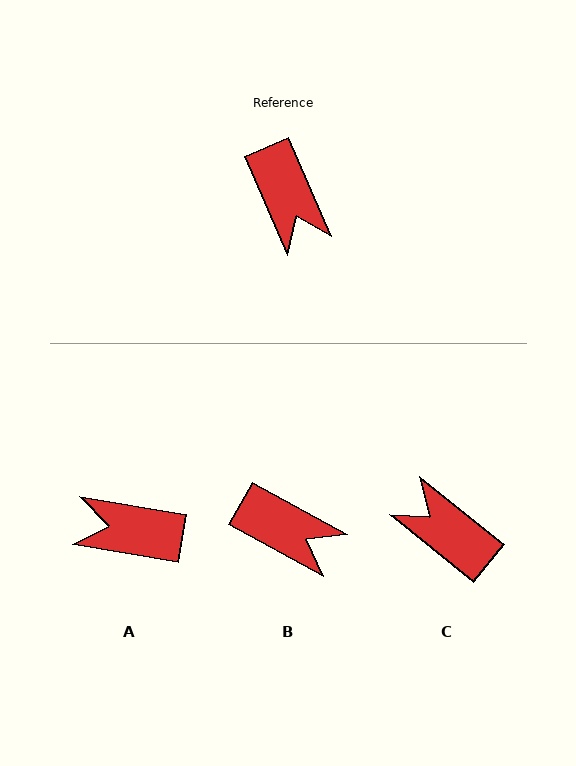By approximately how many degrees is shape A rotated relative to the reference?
Approximately 123 degrees clockwise.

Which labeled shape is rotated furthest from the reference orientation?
C, about 152 degrees away.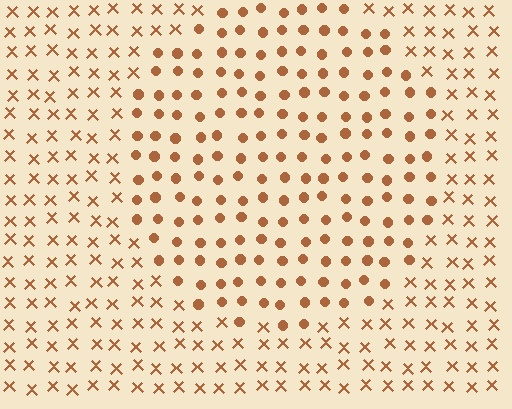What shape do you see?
I see a circle.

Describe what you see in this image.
The image is filled with small brown elements arranged in a uniform grid. A circle-shaped region contains circles, while the surrounding area contains X marks. The boundary is defined purely by the change in element shape.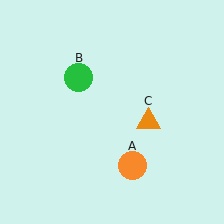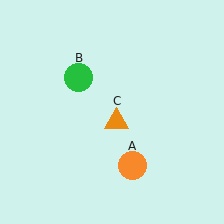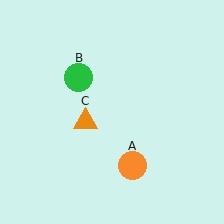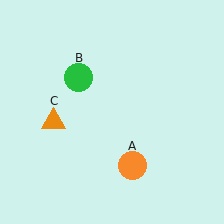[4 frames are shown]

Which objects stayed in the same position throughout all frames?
Orange circle (object A) and green circle (object B) remained stationary.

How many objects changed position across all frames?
1 object changed position: orange triangle (object C).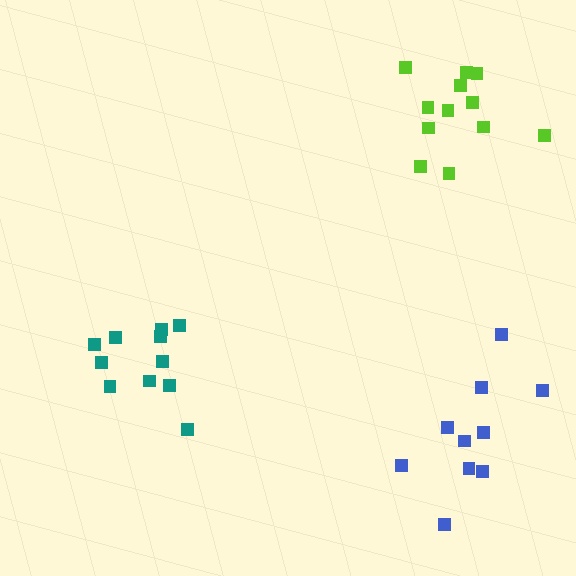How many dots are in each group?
Group 1: 10 dots, Group 2: 11 dots, Group 3: 12 dots (33 total).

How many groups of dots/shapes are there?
There are 3 groups.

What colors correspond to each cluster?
The clusters are colored: blue, teal, lime.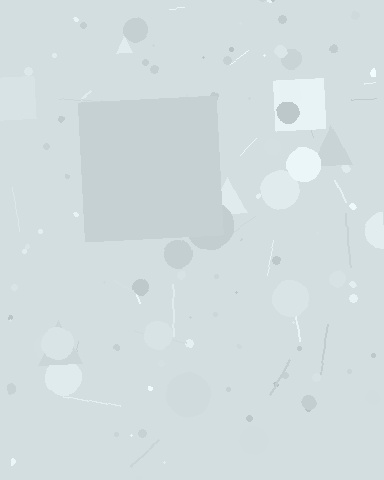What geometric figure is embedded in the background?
A square is embedded in the background.